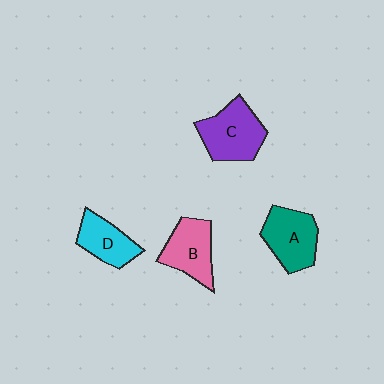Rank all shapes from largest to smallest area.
From largest to smallest: C (purple), A (teal), B (pink), D (cyan).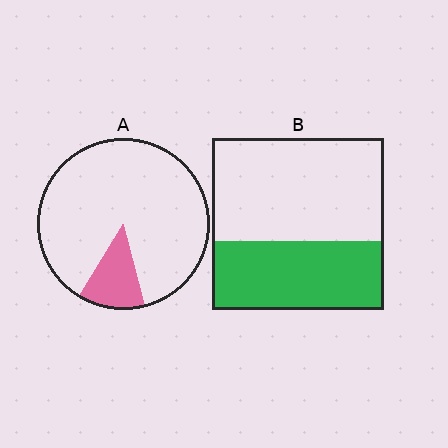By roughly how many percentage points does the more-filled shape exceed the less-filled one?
By roughly 25 percentage points (B over A).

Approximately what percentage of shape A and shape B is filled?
A is approximately 15% and B is approximately 40%.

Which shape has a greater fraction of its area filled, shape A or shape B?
Shape B.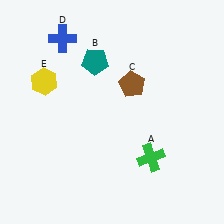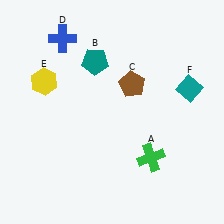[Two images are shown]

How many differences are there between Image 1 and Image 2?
There is 1 difference between the two images.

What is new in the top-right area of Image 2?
A teal diamond (F) was added in the top-right area of Image 2.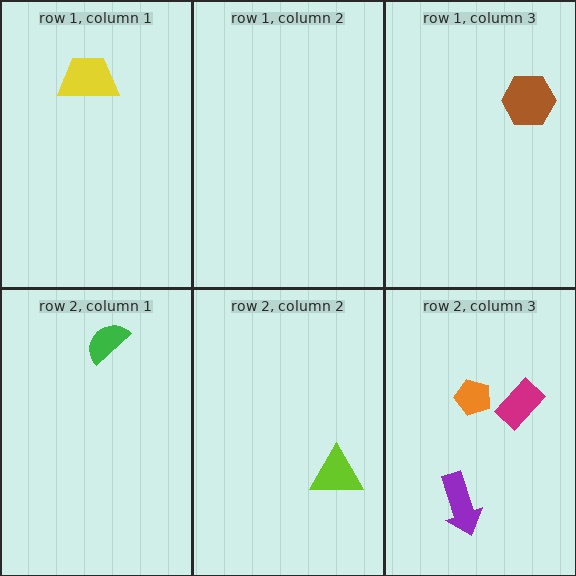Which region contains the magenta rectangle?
The row 2, column 3 region.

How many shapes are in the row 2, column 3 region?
3.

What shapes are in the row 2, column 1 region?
The green semicircle.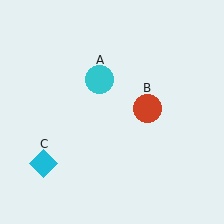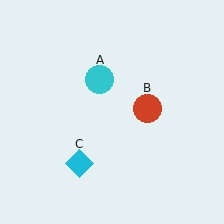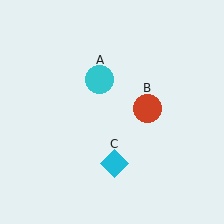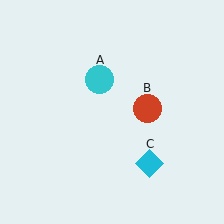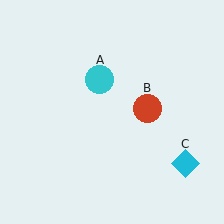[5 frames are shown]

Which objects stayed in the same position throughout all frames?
Cyan circle (object A) and red circle (object B) remained stationary.